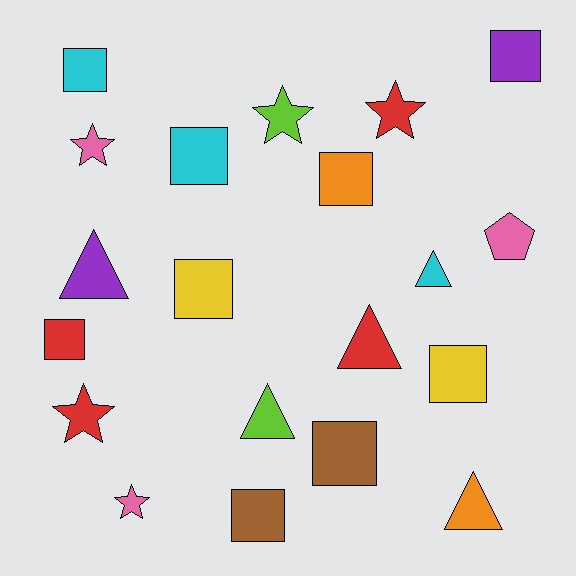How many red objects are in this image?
There are 4 red objects.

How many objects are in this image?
There are 20 objects.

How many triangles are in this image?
There are 5 triangles.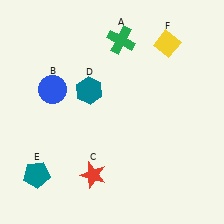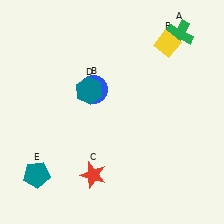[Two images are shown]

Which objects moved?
The objects that moved are: the green cross (A), the blue circle (B).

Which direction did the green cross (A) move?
The green cross (A) moved right.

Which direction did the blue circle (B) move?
The blue circle (B) moved right.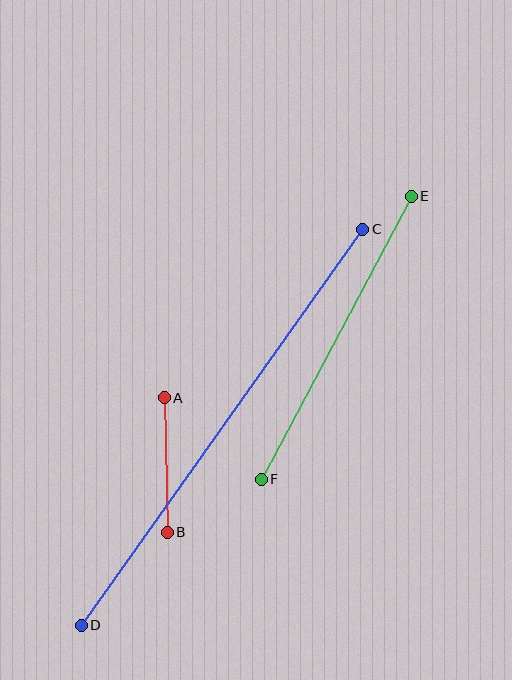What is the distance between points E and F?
The distance is approximately 320 pixels.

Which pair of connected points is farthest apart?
Points C and D are farthest apart.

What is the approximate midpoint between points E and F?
The midpoint is at approximately (336, 338) pixels.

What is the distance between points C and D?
The distance is approximately 486 pixels.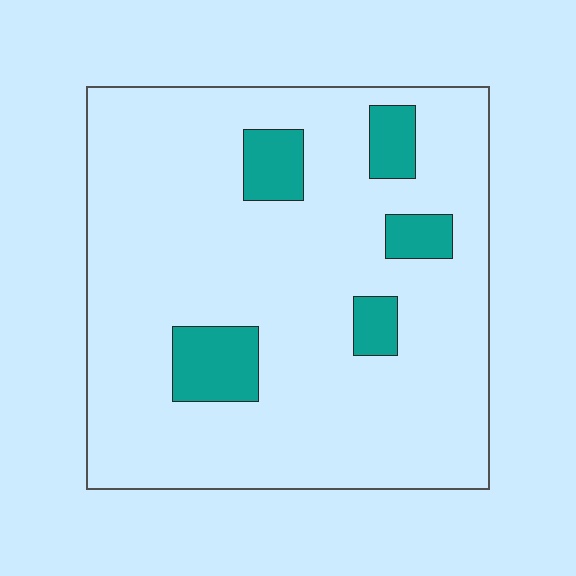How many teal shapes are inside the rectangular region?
5.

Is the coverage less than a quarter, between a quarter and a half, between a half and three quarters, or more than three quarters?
Less than a quarter.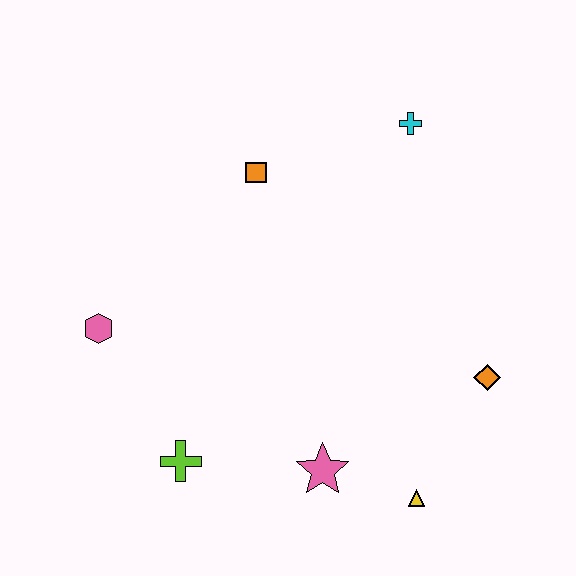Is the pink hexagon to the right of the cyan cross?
No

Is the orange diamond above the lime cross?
Yes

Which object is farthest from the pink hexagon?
The orange diamond is farthest from the pink hexagon.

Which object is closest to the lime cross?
The pink star is closest to the lime cross.